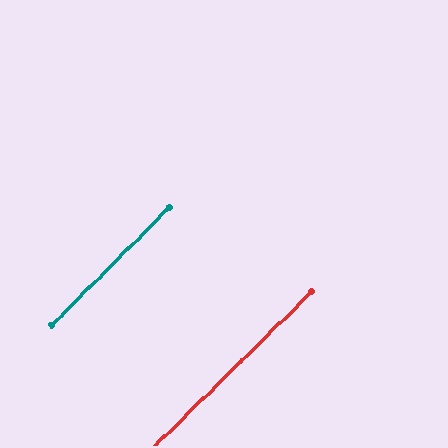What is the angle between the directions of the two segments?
Approximately 0 degrees.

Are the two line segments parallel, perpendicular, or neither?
Parallel — their directions differ by only 0.3°.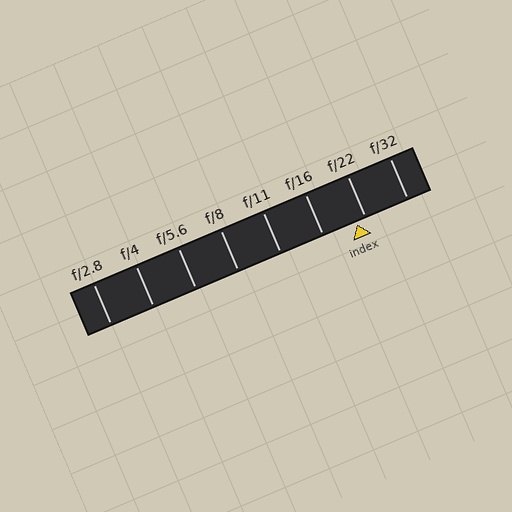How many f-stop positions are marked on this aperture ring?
There are 8 f-stop positions marked.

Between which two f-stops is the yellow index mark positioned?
The index mark is between f/16 and f/22.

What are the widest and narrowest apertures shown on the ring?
The widest aperture shown is f/2.8 and the narrowest is f/32.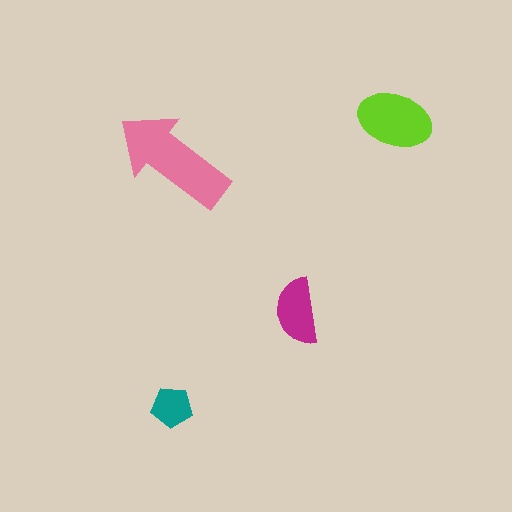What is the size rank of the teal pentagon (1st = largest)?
4th.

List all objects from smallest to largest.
The teal pentagon, the magenta semicircle, the lime ellipse, the pink arrow.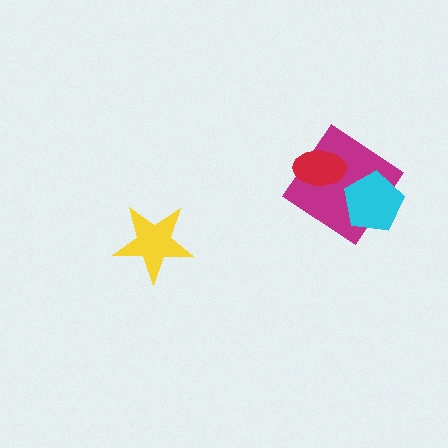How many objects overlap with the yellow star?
0 objects overlap with the yellow star.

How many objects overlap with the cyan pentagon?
1 object overlaps with the cyan pentagon.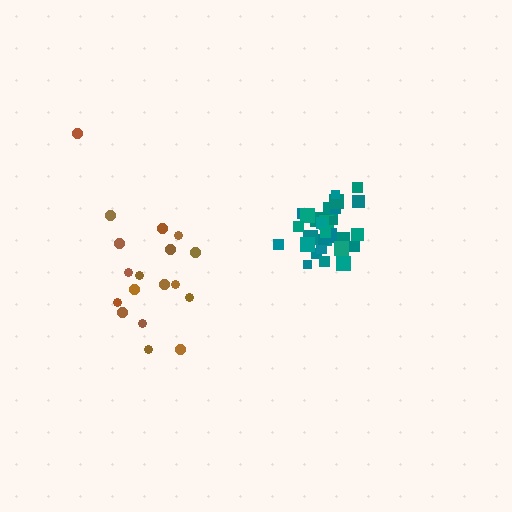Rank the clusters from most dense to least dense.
teal, brown.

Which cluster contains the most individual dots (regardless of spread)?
Teal (32).